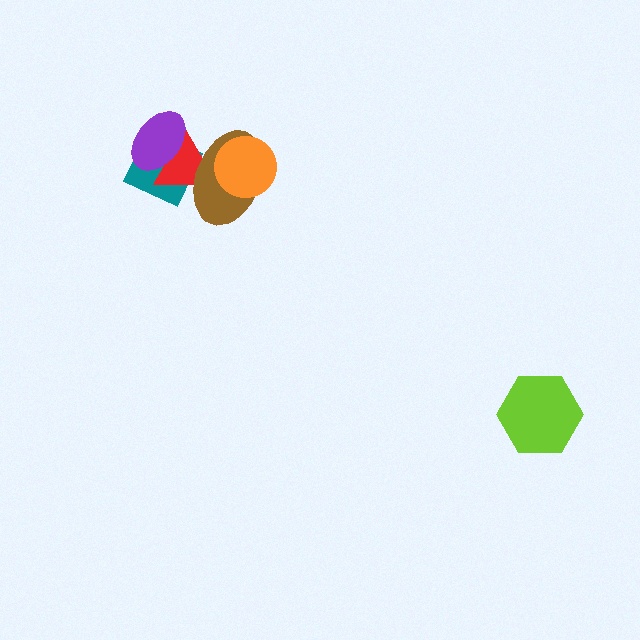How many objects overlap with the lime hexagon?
0 objects overlap with the lime hexagon.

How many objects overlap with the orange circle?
2 objects overlap with the orange circle.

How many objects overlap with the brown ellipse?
3 objects overlap with the brown ellipse.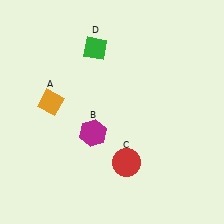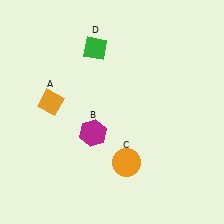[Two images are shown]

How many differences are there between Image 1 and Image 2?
There is 1 difference between the two images.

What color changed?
The circle (C) changed from red in Image 1 to orange in Image 2.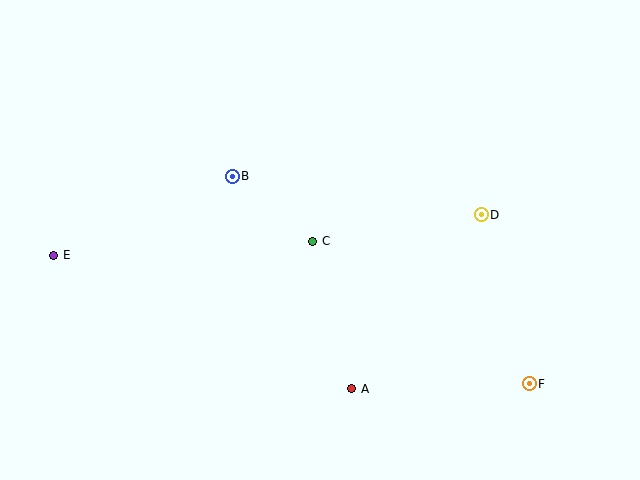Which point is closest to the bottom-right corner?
Point F is closest to the bottom-right corner.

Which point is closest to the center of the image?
Point C at (313, 241) is closest to the center.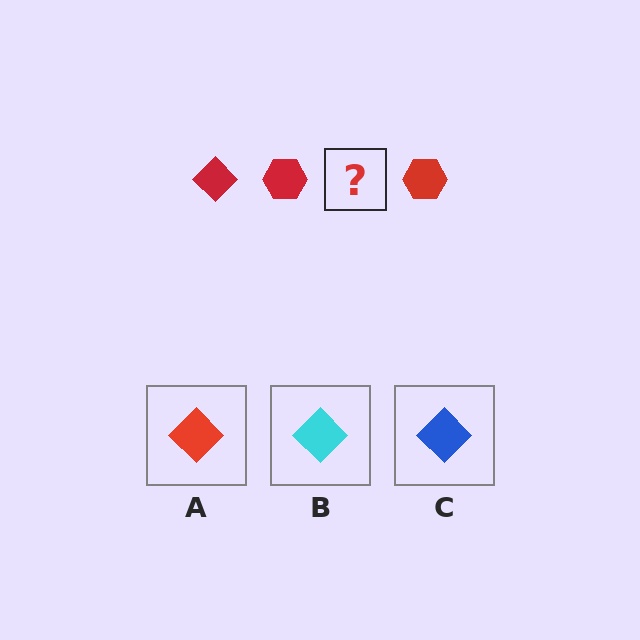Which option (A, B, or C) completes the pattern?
A.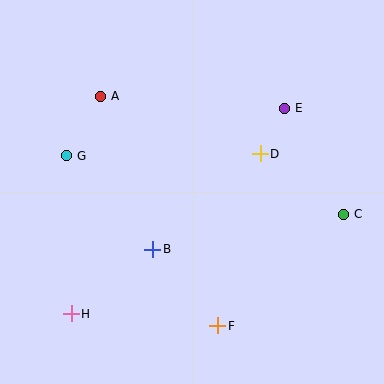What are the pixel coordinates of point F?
Point F is at (218, 326).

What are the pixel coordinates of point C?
Point C is at (344, 214).